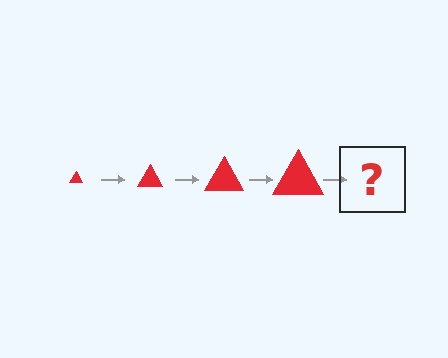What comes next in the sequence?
The next element should be a red triangle, larger than the previous one.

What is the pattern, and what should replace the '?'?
The pattern is that the triangle gets progressively larger each step. The '?' should be a red triangle, larger than the previous one.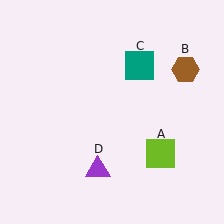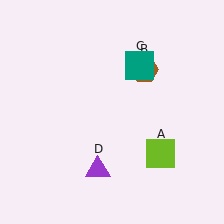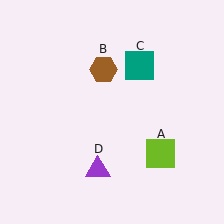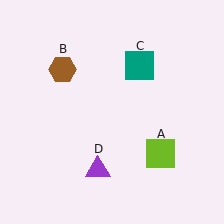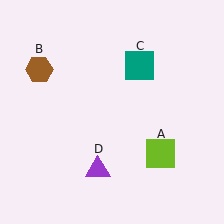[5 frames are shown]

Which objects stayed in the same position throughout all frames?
Lime square (object A) and teal square (object C) and purple triangle (object D) remained stationary.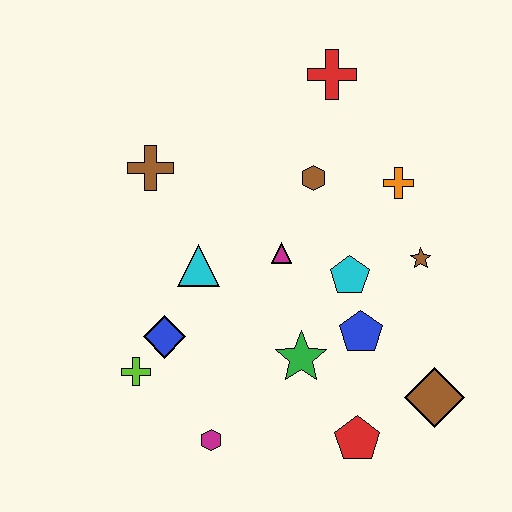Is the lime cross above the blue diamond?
No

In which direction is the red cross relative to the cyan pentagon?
The red cross is above the cyan pentagon.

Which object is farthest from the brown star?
The lime cross is farthest from the brown star.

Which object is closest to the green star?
The blue pentagon is closest to the green star.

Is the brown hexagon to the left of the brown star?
Yes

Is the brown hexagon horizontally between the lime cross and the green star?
No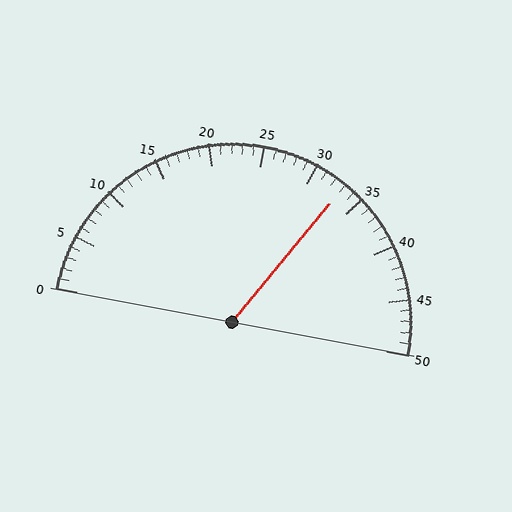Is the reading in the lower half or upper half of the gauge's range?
The reading is in the upper half of the range (0 to 50).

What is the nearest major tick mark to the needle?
The nearest major tick mark is 35.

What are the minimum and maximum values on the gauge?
The gauge ranges from 0 to 50.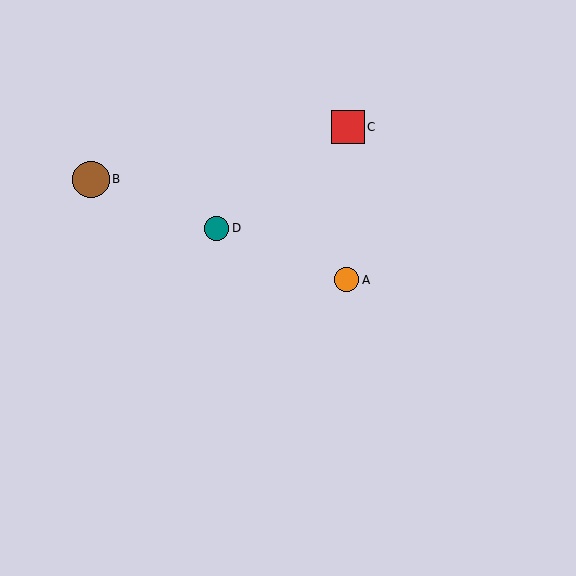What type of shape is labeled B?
Shape B is a brown circle.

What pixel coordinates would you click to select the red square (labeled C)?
Click at (348, 127) to select the red square C.